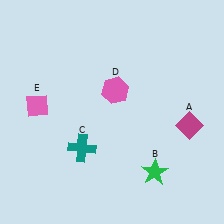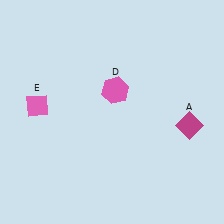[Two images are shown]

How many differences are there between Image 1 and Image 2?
There are 2 differences between the two images.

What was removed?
The teal cross (C), the green star (B) were removed in Image 2.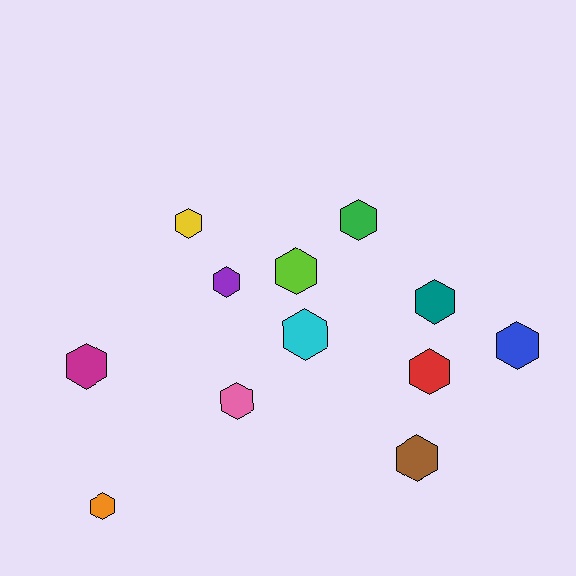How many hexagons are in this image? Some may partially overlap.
There are 12 hexagons.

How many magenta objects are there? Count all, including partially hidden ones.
There is 1 magenta object.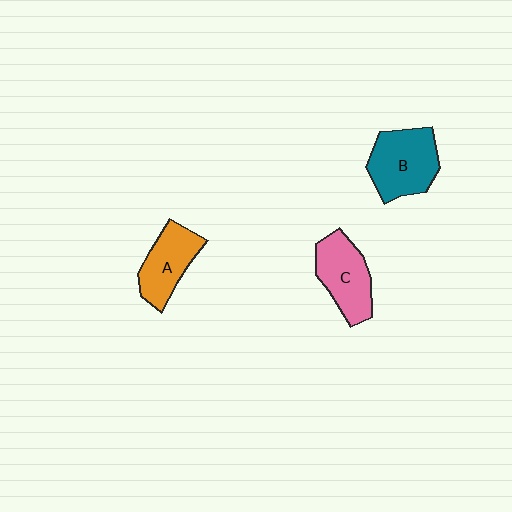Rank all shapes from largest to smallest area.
From largest to smallest: B (teal), C (pink), A (orange).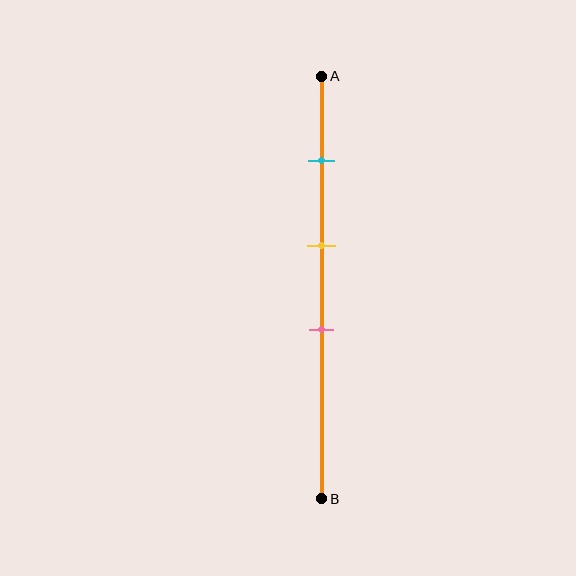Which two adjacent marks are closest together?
The yellow and pink marks are the closest adjacent pair.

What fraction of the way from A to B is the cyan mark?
The cyan mark is approximately 20% (0.2) of the way from A to B.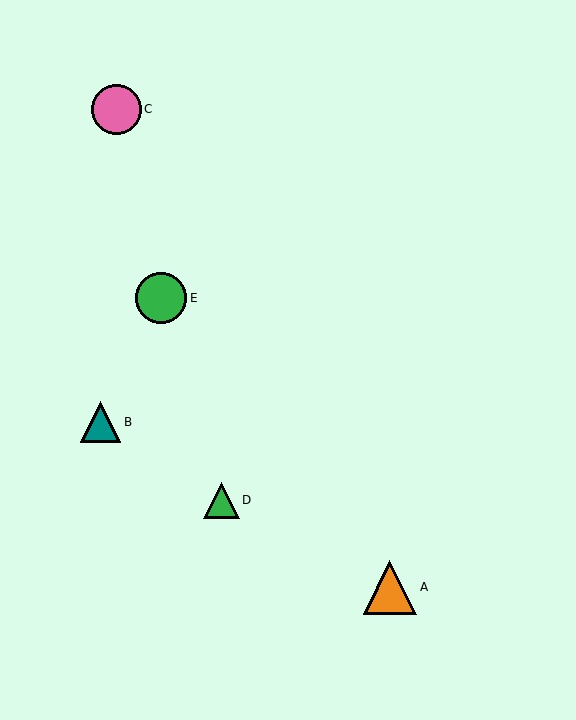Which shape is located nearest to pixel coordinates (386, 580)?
The orange triangle (labeled A) at (390, 587) is nearest to that location.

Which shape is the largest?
The orange triangle (labeled A) is the largest.